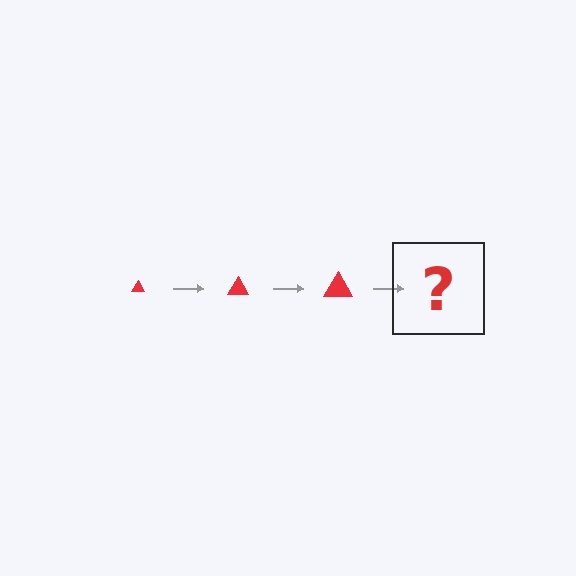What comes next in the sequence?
The next element should be a red triangle, larger than the previous one.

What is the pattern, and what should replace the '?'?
The pattern is that the triangle gets progressively larger each step. The '?' should be a red triangle, larger than the previous one.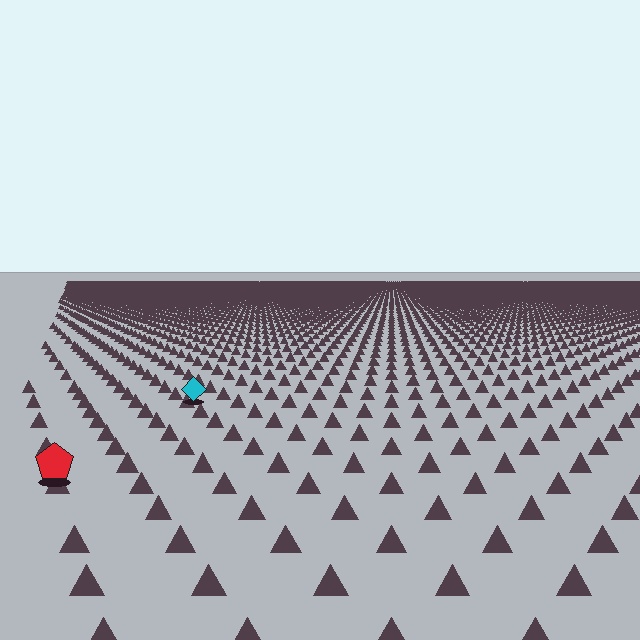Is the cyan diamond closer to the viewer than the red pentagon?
No. The red pentagon is closer — you can tell from the texture gradient: the ground texture is coarser near it.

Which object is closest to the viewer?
The red pentagon is closest. The texture marks near it are larger and more spread out.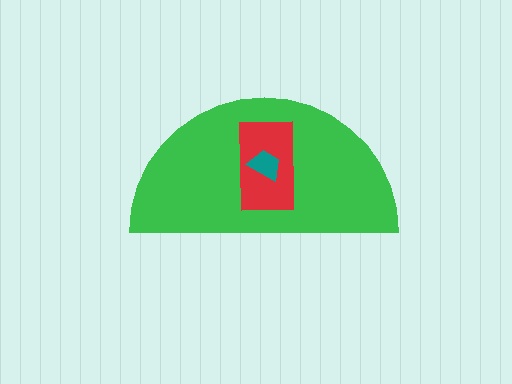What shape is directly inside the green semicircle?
The red rectangle.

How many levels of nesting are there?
3.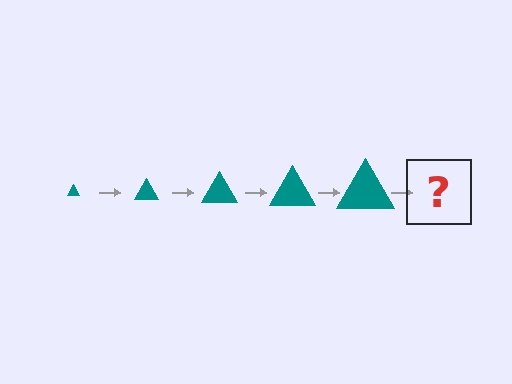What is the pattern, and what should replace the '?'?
The pattern is that the triangle gets progressively larger each step. The '?' should be a teal triangle, larger than the previous one.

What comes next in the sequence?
The next element should be a teal triangle, larger than the previous one.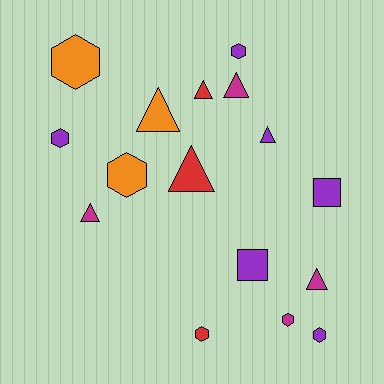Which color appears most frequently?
Purple, with 6 objects.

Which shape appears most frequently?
Triangle, with 7 objects.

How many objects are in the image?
There are 16 objects.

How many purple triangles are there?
There is 1 purple triangle.